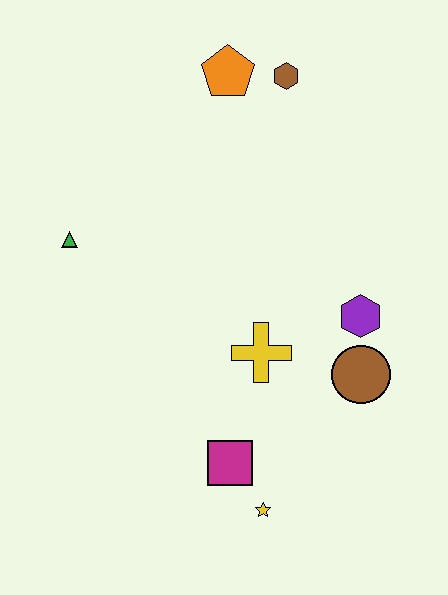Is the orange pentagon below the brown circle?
No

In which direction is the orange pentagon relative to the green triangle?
The orange pentagon is above the green triangle.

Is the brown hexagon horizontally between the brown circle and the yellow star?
Yes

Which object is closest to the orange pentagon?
The brown hexagon is closest to the orange pentagon.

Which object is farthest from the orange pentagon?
The yellow star is farthest from the orange pentagon.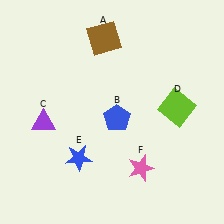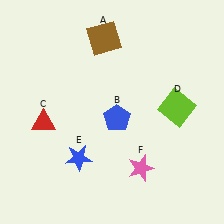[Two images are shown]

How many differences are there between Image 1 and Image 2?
There is 1 difference between the two images.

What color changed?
The triangle (C) changed from purple in Image 1 to red in Image 2.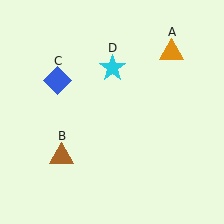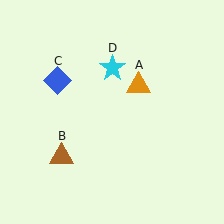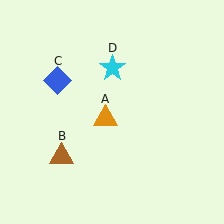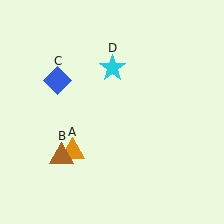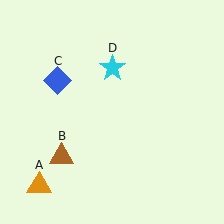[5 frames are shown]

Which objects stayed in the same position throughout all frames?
Brown triangle (object B) and blue diamond (object C) and cyan star (object D) remained stationary.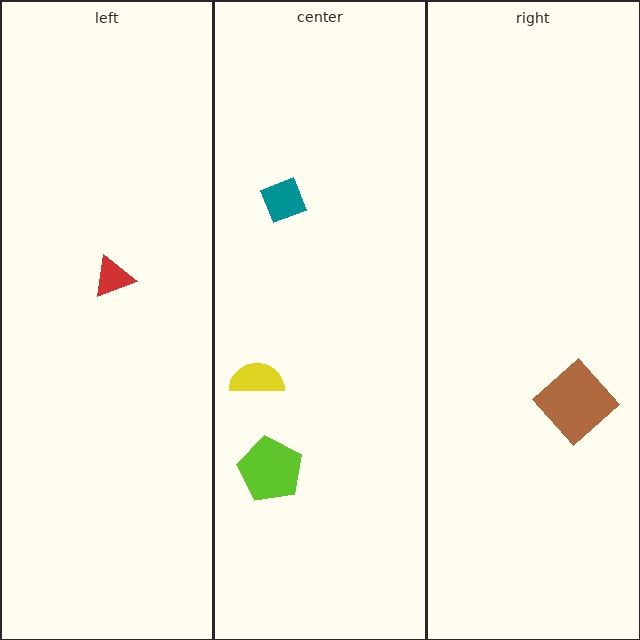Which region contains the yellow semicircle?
The center region.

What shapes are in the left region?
The red triangle.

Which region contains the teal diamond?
The center region.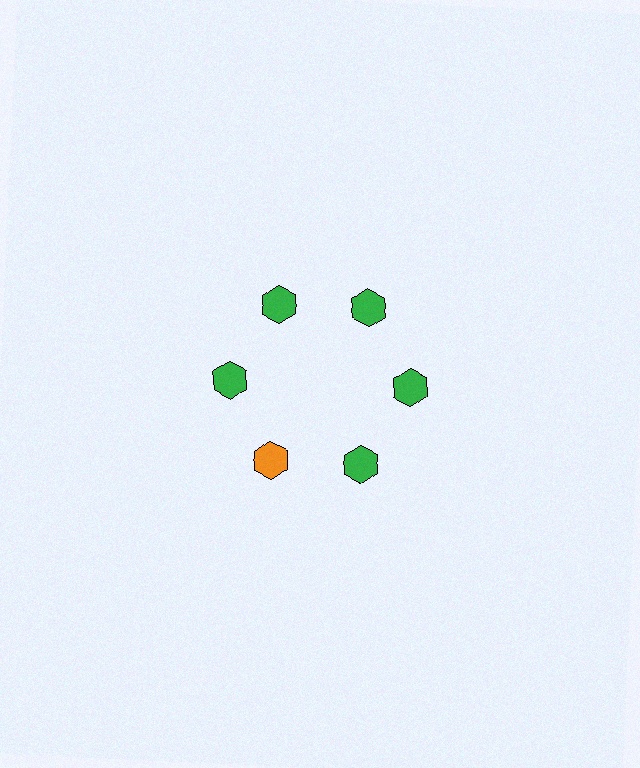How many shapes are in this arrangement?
There are 6 shapes arranged in a ring pattern.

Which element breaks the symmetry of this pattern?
The orange hexagon at roughly the 7 o'clock position breaks the symmetry. All other shapes are green hexagons.